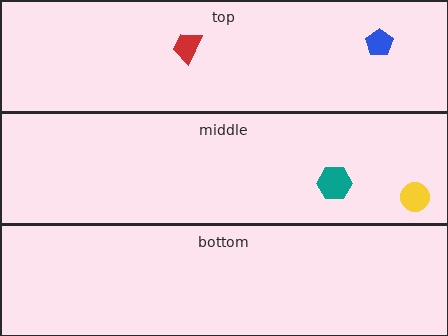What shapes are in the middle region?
The yellow circle, the teal hexagon.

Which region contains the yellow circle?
The middle region.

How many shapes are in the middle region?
2.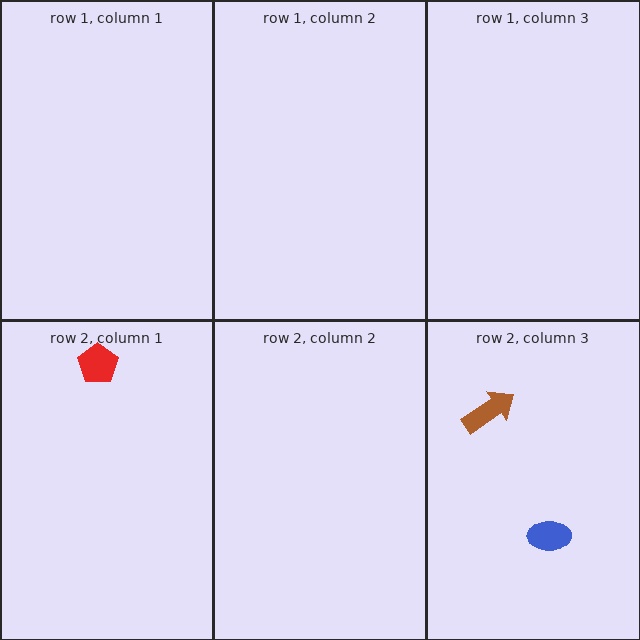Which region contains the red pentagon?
The row 2, column 1 region.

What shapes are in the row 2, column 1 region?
The red pentagon.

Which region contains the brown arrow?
The row 2, column 3 region.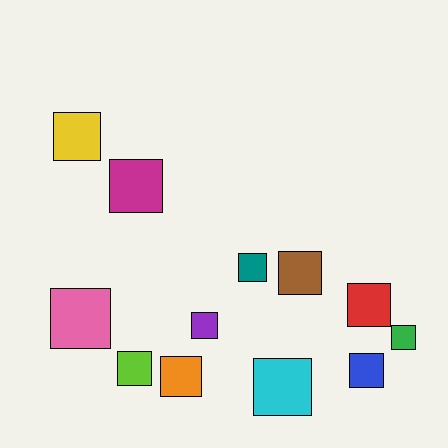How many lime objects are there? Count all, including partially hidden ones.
There is 1 lime object.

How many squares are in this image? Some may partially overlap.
There are 12 squares.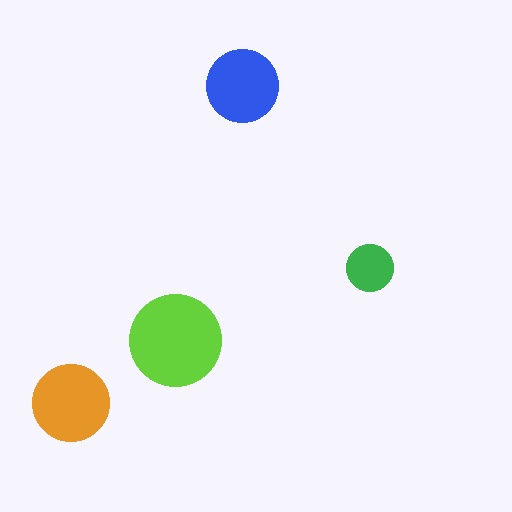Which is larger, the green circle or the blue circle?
The blue one.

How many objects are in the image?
There are 4 objects in the image.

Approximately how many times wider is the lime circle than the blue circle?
About 1.5 times wider.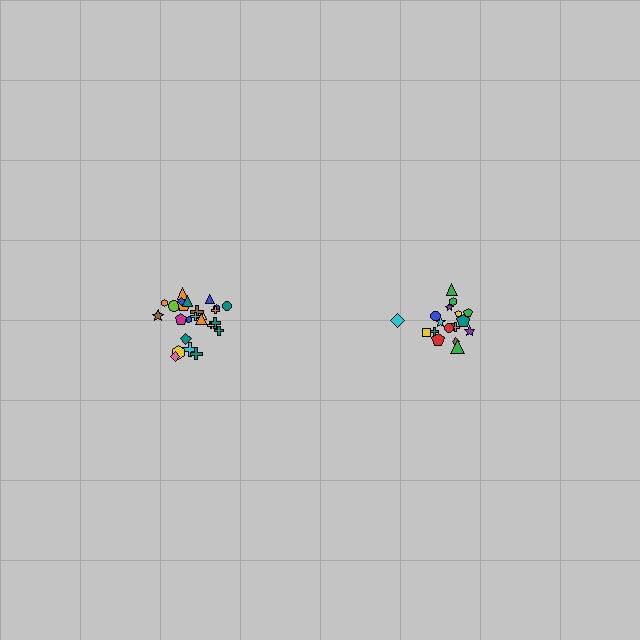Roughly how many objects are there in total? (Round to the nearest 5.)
Roughly 45 objects in total.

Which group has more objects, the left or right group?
The left group.